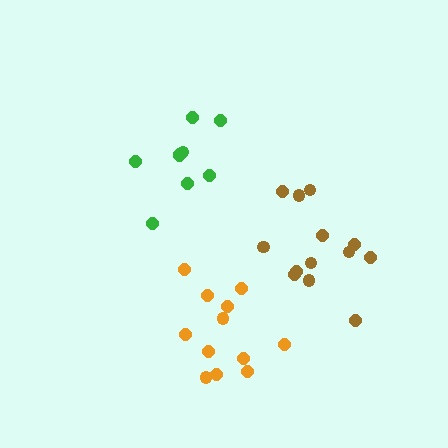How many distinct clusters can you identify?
There are 3 distinct clusters.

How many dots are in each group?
Group 1: 12 dots, Group 2: 9 dots, Group 3: 13 dots (34 total).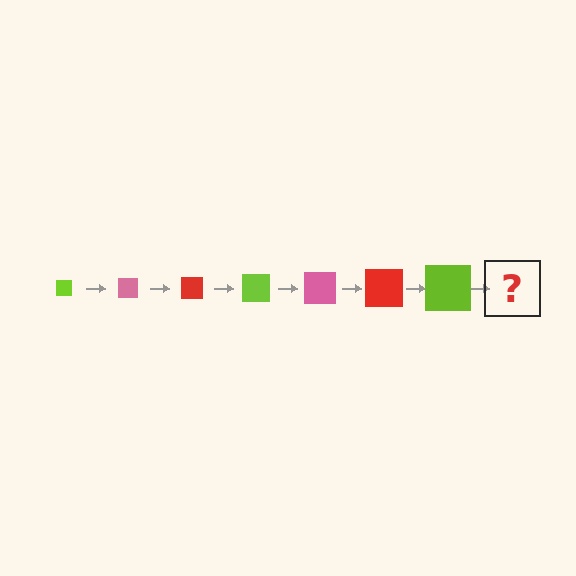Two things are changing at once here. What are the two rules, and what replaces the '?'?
The two rules are that the square grows larger each step and the color cycles through lime, pink, and red. The '?' should be a pink square, larger than the previous one.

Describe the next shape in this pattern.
It should be a pink square, larger than the previous one.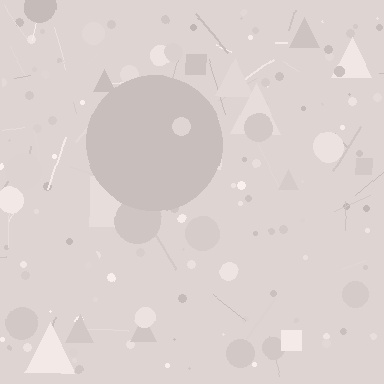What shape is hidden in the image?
A circle is hidden in the image.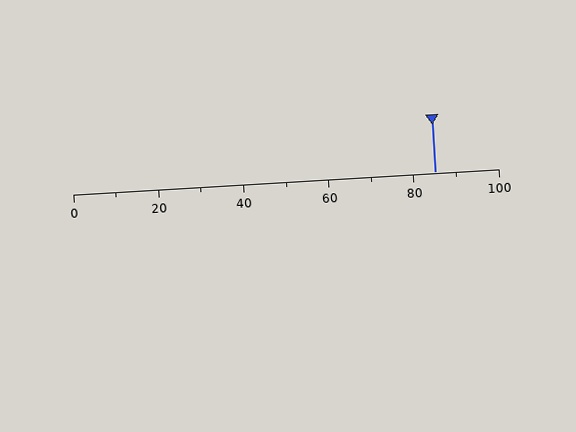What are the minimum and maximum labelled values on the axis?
The axis runs from 0 to 100.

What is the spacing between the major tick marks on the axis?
The major ticks are spaced 20 apart.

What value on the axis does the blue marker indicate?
The marker indicates approximately 85.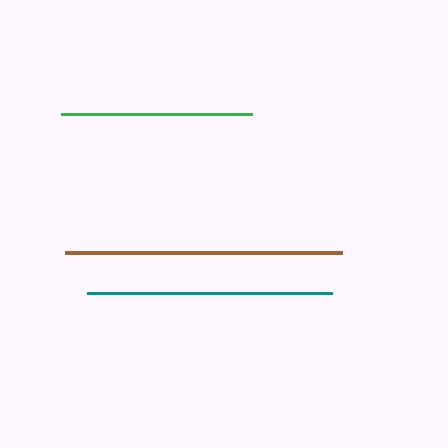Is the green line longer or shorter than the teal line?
The teal line is longer than the green line.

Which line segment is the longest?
The brown line is the longest at approximately 277 pixels.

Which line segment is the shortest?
The green line is the shortest at approximately 191 pixels.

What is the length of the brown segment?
The brown segment is approximately 277 pixels long.